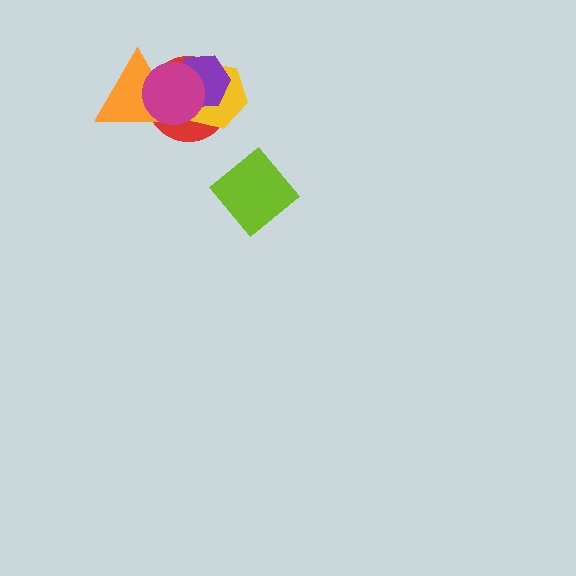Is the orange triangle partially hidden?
Yes, it is partially covered by another shape.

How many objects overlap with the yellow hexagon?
4 objects overlap with the yellow hexagon.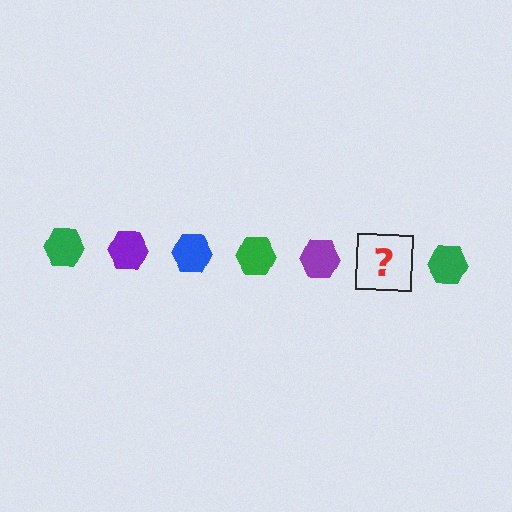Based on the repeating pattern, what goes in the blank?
The blank should be a blue hexagon.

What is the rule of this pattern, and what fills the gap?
The rule is that the pattern cycles through green, purple, blue hexagons. The gap should be filled with a blue hexagon.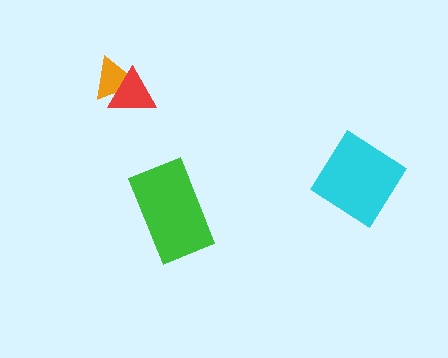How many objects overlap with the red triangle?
1 object overlaps with the red triangle.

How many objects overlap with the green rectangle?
0 objects overlap with the green rectangle.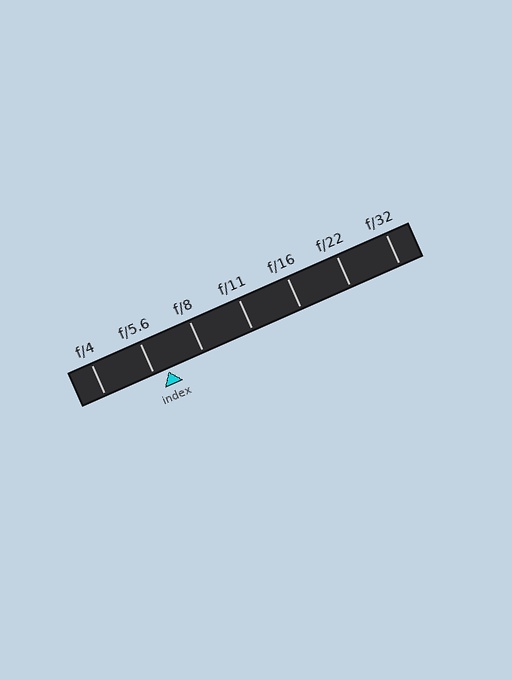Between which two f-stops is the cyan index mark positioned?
The index mark is between f/5.6 and f/8.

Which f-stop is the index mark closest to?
The index mark is closest to f/5.6.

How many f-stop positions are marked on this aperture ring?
There are 7 f-stop positions marked.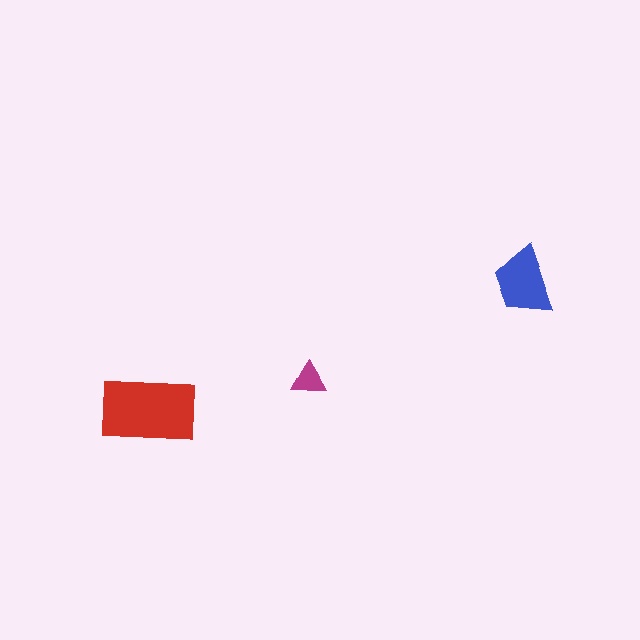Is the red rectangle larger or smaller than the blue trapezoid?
Larger.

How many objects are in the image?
There are 3 objects in the image.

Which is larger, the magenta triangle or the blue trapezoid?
The blue trapezoid.